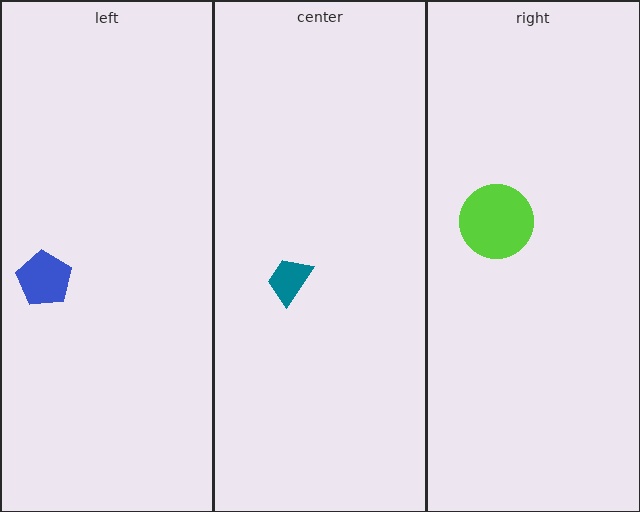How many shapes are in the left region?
1.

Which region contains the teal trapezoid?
The center region.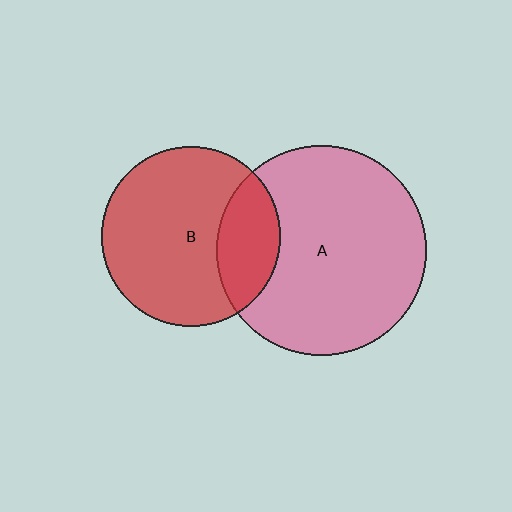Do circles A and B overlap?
Yes.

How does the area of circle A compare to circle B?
Approximately 1.4 times.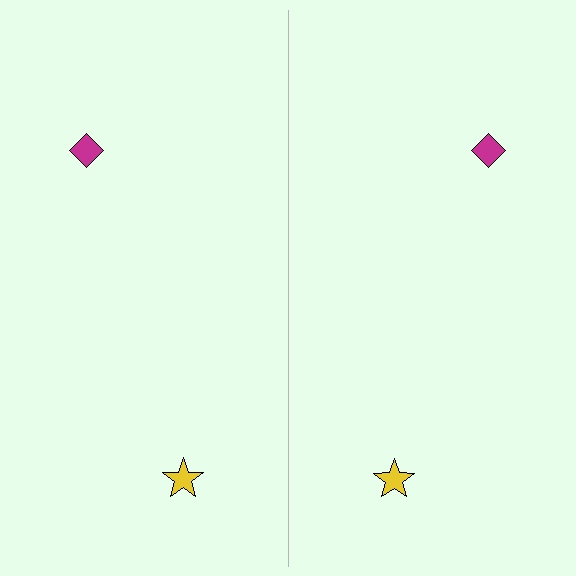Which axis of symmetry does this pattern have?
The pattern has a vertical axis of symmetry running through the center of the image.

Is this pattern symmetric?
Yes, this pattern has bilateral (reflection) symmetry.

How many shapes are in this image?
There are 4 shapes in this image.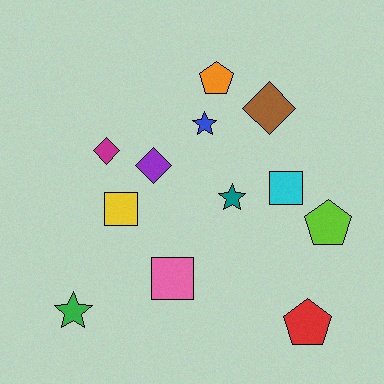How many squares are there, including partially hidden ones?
There are 3 squares.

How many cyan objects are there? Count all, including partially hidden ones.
There is 1 cyan object.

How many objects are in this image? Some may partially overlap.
There are 12 objects.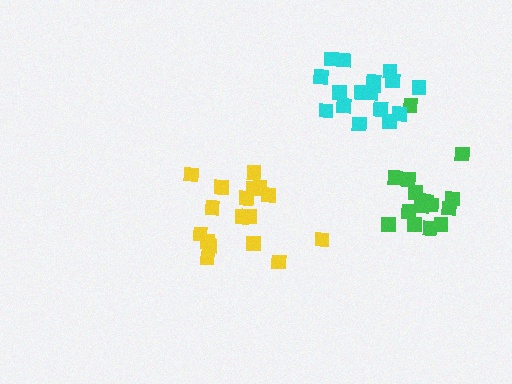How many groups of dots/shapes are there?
There are 3 groups.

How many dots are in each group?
Group 1: 17 dots, Group 2: 17 dots, Group 3: 18 dots (52 total).